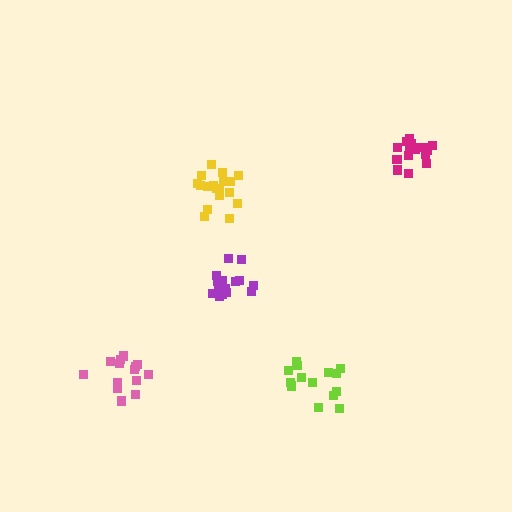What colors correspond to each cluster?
The clusters are colored: magenta, purple, yellow, lime, pink.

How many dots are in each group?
Group 1: 19 dots, Group 2: 15 dots, Group 3: 18 dots, Group 4: 14 dots, Group 5: 14 dots (80 total).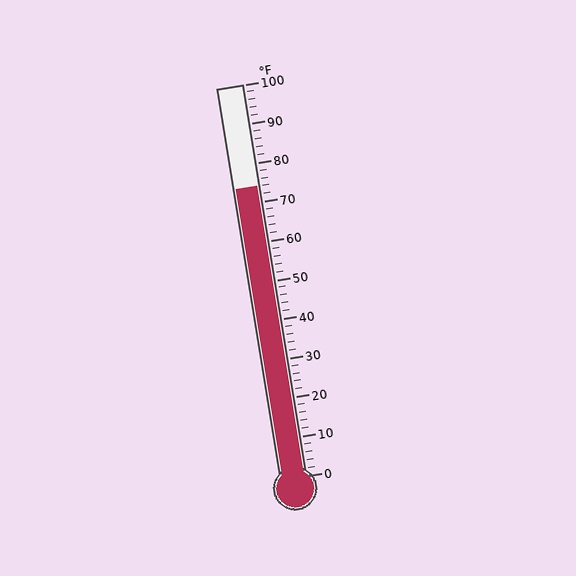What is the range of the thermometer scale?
The thermometer scale ranges from 0°F to 100°F.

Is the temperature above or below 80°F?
The temperature is below 80°F.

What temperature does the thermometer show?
The thermometer shows approximately 74°F.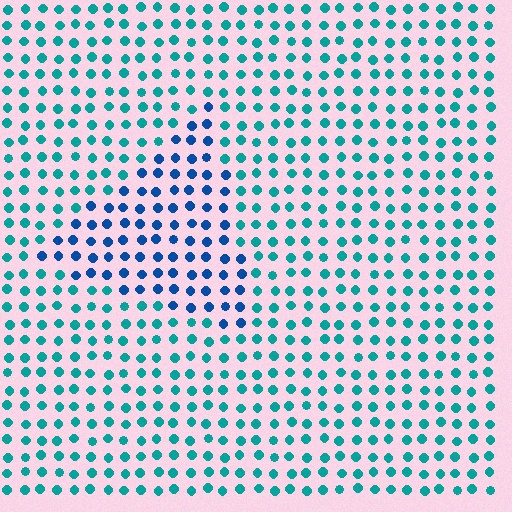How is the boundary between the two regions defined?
The boundary is defined purely by a slight shift in hue (about 37 degrees). Spacing, size, and orientation are identical on both sides.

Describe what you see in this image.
The image is filled with small teal elements in a uniform arrangement. A triangle-shaped region is visible where the elements are tinted to a slightly different hue, forming a subtle color boundary.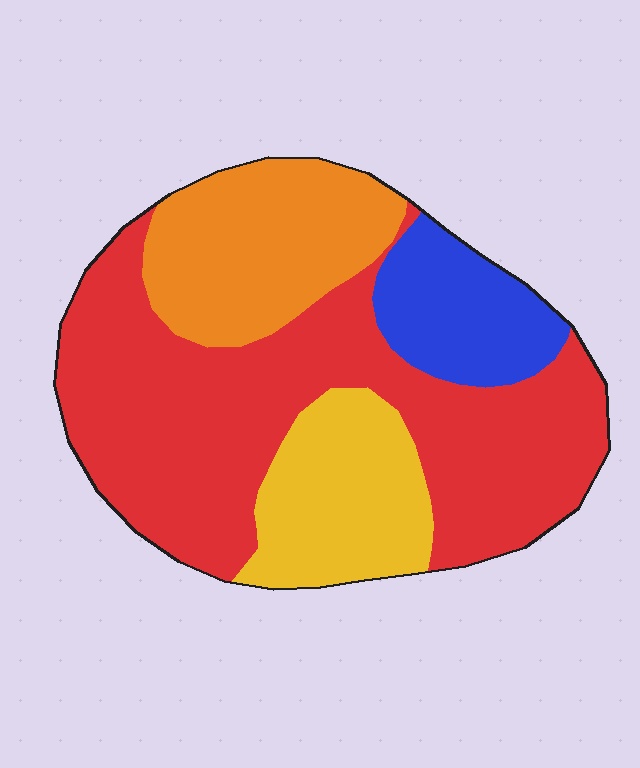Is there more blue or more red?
Red.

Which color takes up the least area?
Blue, at roughly 10%.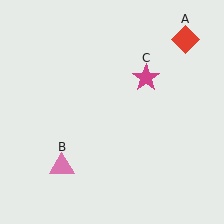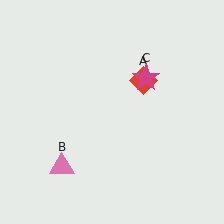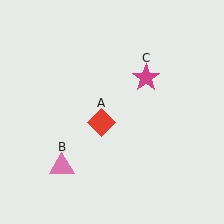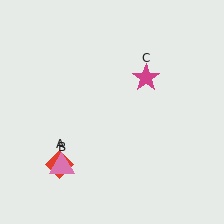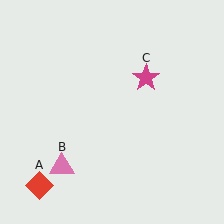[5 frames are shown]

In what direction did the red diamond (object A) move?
The red diamond (object A) moved down and to the left.